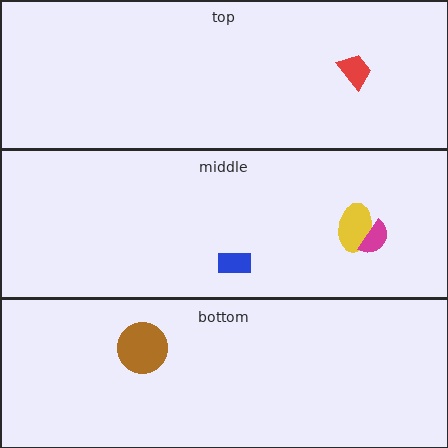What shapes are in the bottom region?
The brown circle.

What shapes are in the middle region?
The blue rectangle, the yellow ellipse, the magenta semicircle.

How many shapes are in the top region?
1.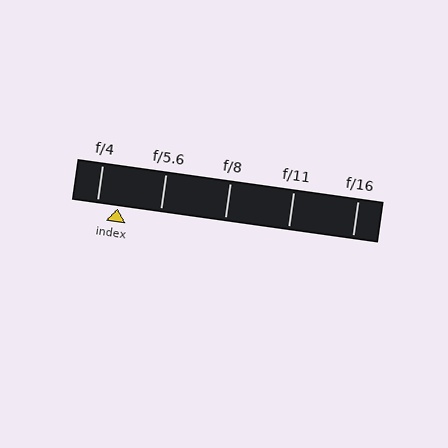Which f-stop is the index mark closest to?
The index mark is closest to f/4.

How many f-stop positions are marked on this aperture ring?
There are 5 f-stop positions marked.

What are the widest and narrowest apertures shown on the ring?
The widest aperture shown is f/4 and the narrowest is f/16.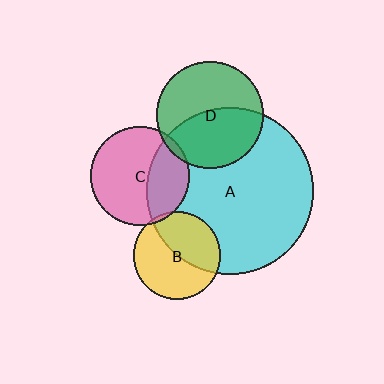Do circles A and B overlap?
Yes.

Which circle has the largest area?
Circle A (cyan).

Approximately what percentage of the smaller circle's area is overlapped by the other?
Approximately 45%.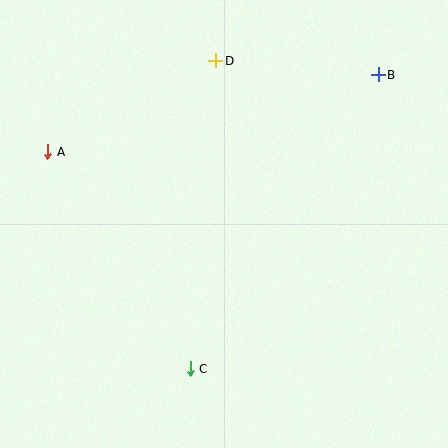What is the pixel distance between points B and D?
The distance between B and D is 163 pixels.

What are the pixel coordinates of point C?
Point C is at (190, 369).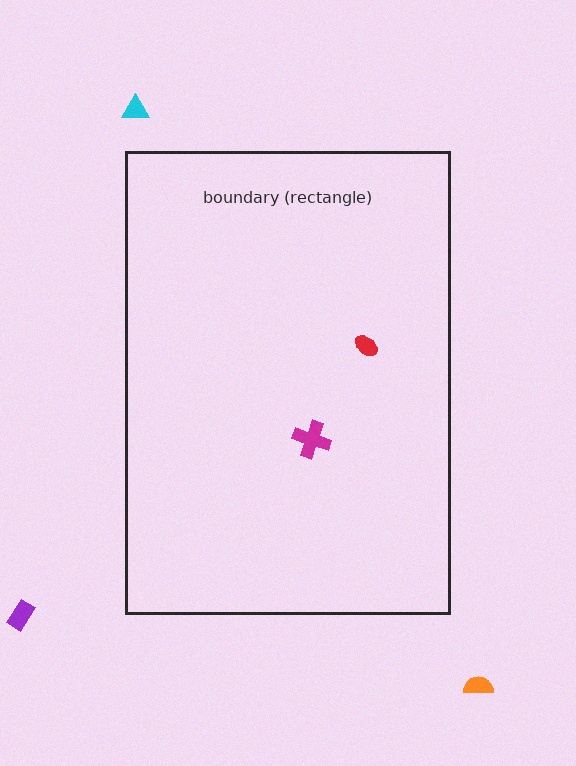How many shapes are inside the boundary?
2 inside, 3 outside.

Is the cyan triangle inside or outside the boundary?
Outside.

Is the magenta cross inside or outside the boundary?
Inside.